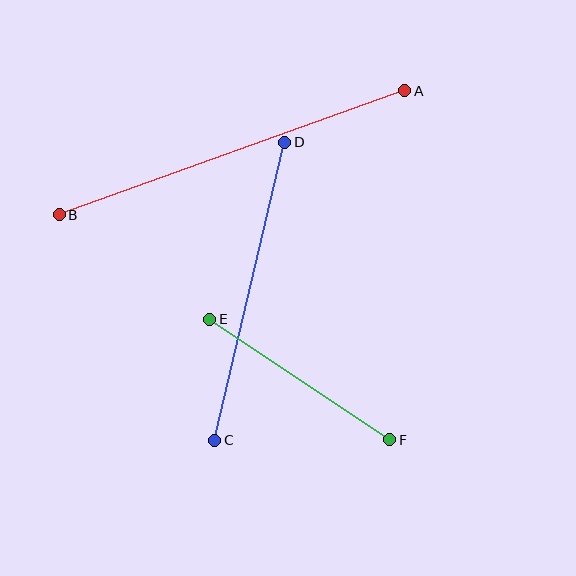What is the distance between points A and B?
The distance is approximately 367 pixels.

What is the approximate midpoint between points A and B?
The midpoint is at approximately (232, 153) pixels.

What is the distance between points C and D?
The distance is approximately 306 pixels.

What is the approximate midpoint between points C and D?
The midpoint is at approximately (250, 291) pixels.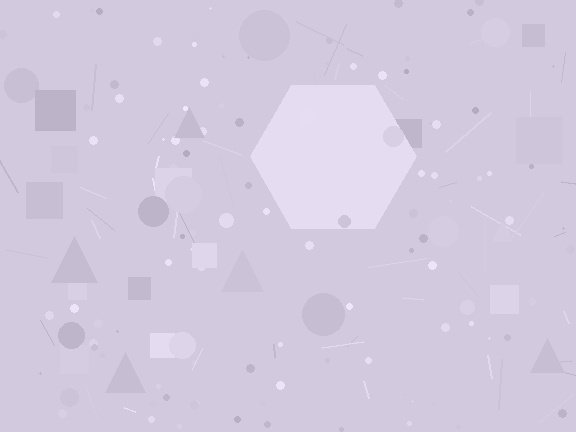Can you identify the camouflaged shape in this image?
The camouflaged shape is a hexagon.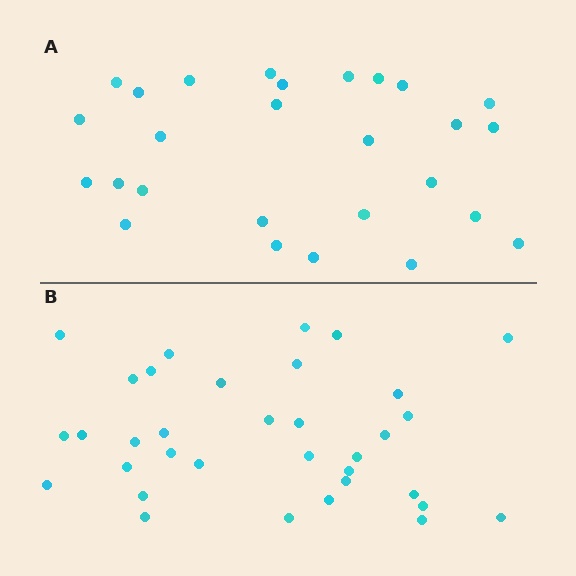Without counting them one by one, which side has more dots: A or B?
Region B (the bottom region) has more dots.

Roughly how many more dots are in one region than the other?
Region B has roughly 8 or so more dots than region A.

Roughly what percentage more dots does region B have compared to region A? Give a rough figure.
About 25% more.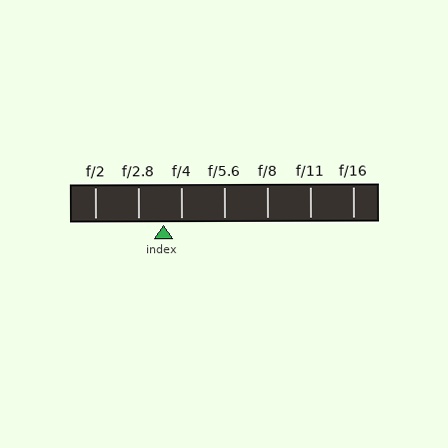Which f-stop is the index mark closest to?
The index mark is closest to f/4.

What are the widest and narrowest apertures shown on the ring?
The widest aperture shown is f/2 and the narrowest is f/16.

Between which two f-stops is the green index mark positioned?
The index mark is between f/2.8 and f/4.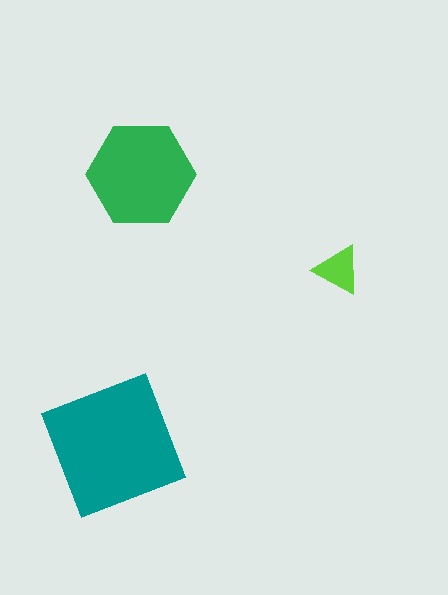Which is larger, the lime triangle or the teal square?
The teal square.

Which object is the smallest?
The lime triangle.